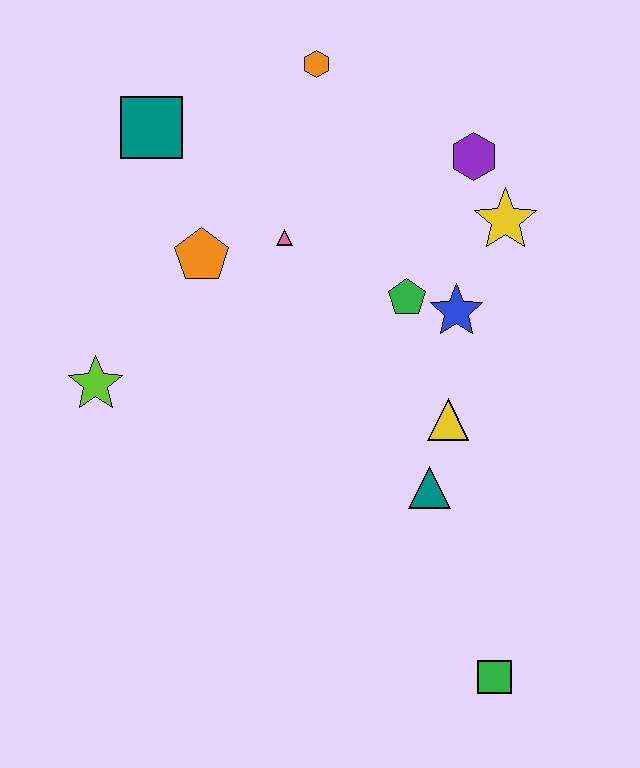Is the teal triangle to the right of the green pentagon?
Yes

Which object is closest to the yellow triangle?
The teal triangle is closest to the yellow triangle.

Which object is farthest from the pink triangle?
The green square is farthest from the pink triangle.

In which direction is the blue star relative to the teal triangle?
The blue star is above the teal triangle.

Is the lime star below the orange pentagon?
Yes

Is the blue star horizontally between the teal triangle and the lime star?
No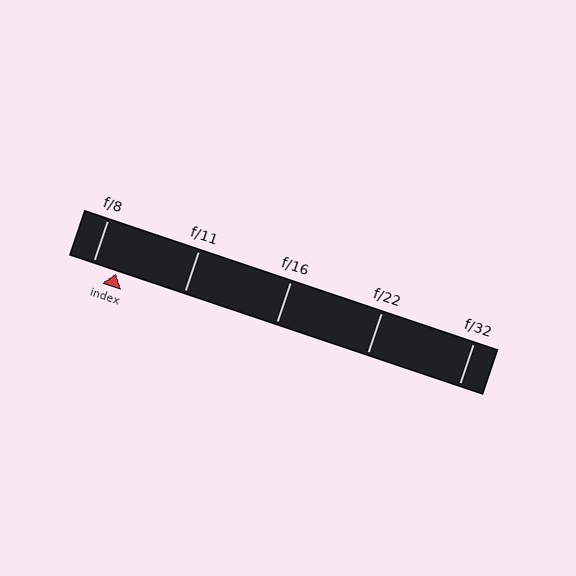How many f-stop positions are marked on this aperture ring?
There are 5 f-stop positions marked.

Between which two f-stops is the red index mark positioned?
The index mark is between f/8 and f/11.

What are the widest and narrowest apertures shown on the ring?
The widest aperture shown is f/8 and the narrowest is f/32.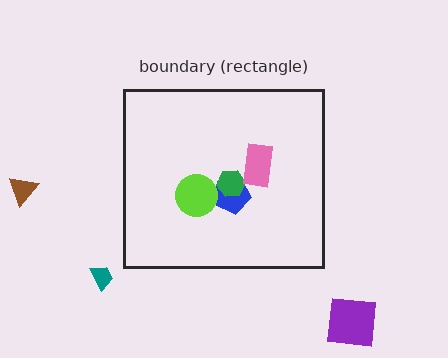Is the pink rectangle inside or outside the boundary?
Inside.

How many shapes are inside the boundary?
4 inside, 3 outside.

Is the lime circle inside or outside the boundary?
Inside.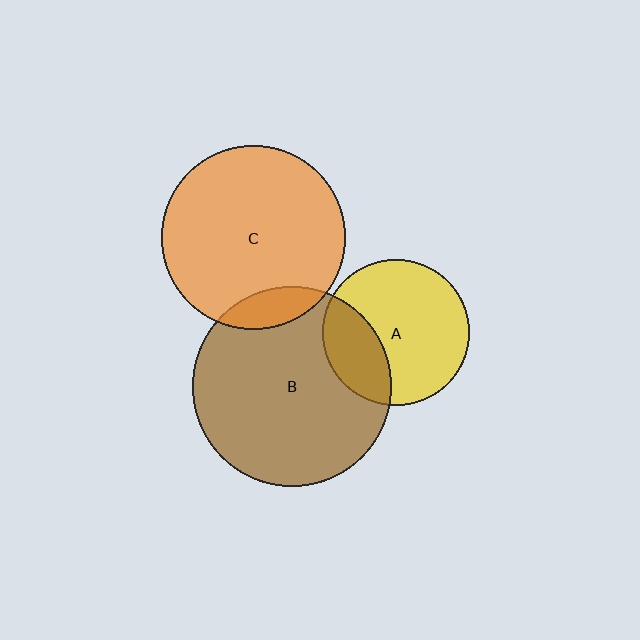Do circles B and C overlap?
Yes.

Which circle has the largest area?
Circle B (brown).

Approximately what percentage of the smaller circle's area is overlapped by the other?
Approximately 10%.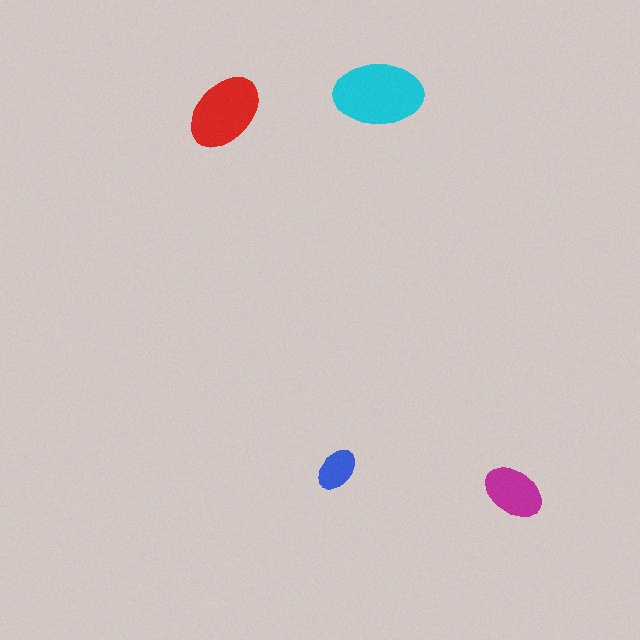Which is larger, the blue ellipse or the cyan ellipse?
The cyan one.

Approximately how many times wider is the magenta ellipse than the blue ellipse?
About 1.5 times wider.